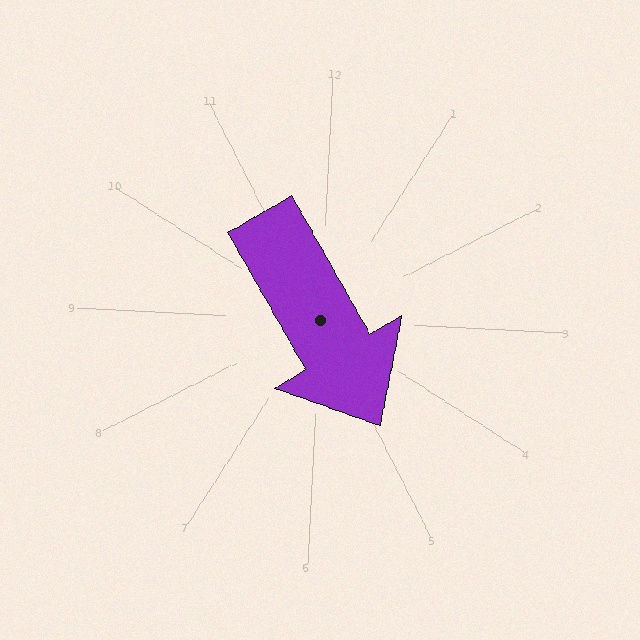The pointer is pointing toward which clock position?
Roughly 5 o'clock.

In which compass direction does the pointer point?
Southeast.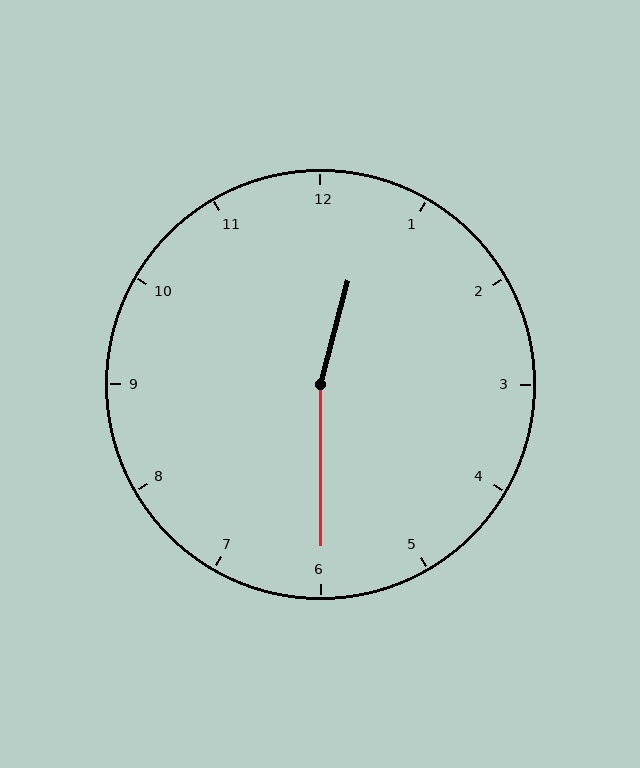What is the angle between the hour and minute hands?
Approximately 165 degrees.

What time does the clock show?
12:30.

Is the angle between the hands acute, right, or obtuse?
It is obtuse.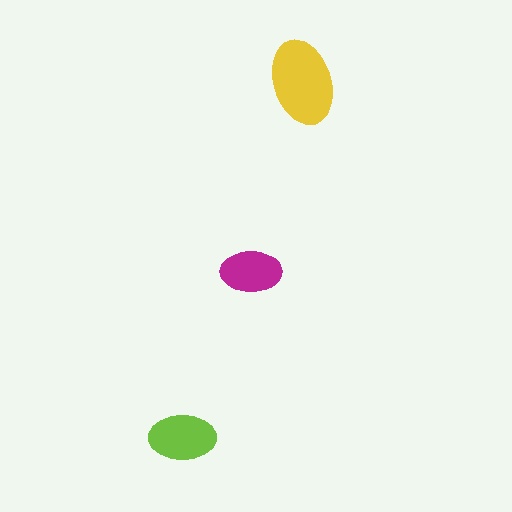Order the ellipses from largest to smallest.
the yellow one, the lime one, the magenta one.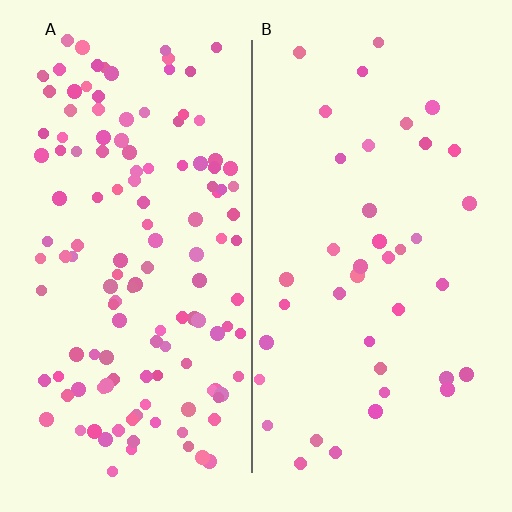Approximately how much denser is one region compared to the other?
Approximately 3.3× — region A over region B.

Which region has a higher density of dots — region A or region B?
A (the left).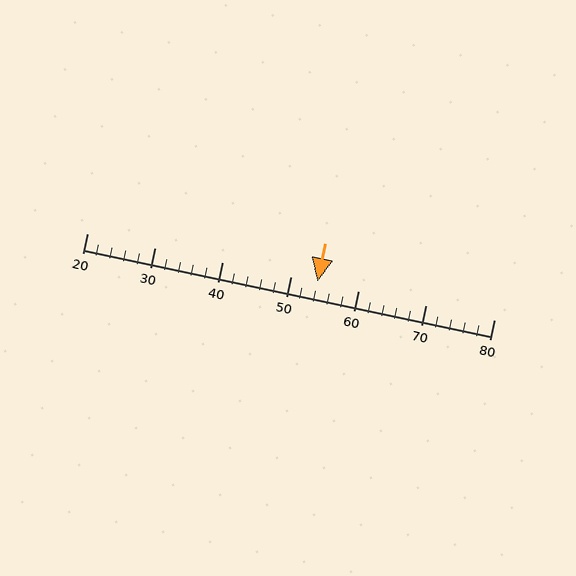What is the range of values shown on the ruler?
The ruler shows values from 20 to 80.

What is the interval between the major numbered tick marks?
The major tick marks are spaced 10 units apart.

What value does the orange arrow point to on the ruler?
The orange arrow points to approximately 54.